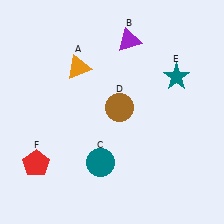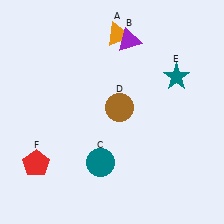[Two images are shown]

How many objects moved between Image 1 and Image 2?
1 object moved between the two images.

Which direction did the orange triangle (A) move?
The orange triangle (A) moved right.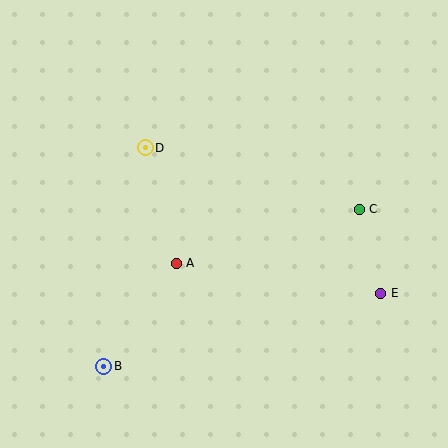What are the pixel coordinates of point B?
Point B is at (104, 366).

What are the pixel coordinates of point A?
Point A is at (176, 264).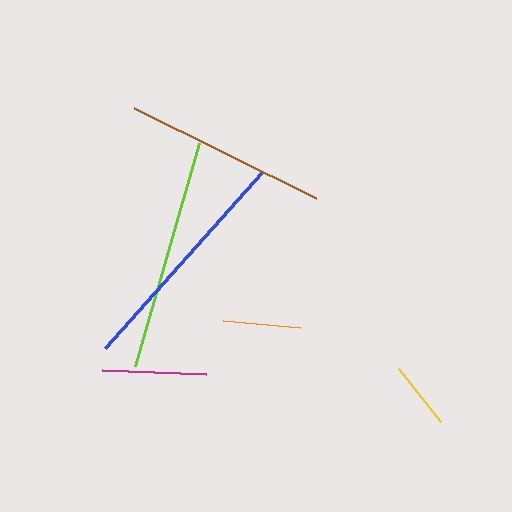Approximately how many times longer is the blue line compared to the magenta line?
The blue line is approximately 2.3 times the length of the magenta line.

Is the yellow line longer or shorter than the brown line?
The brown line is longer than the yellow line.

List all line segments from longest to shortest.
From longest to shortest: blue, lime, brown, magenta, orange, yellow.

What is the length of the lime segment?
The lime segment is approximately 233 pixels long.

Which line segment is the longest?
The blue line is the longest at approximately 236 pixels.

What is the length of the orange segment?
The orange segment is approximately 78 pixels long.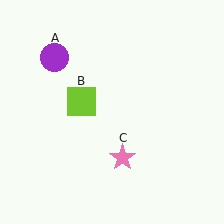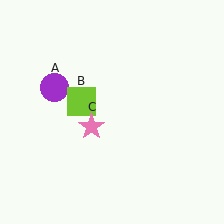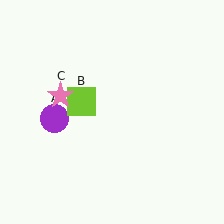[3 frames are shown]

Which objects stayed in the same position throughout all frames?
Lime square (object B) remained stationary.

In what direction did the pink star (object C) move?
The pink star (object C) moved up and to the left.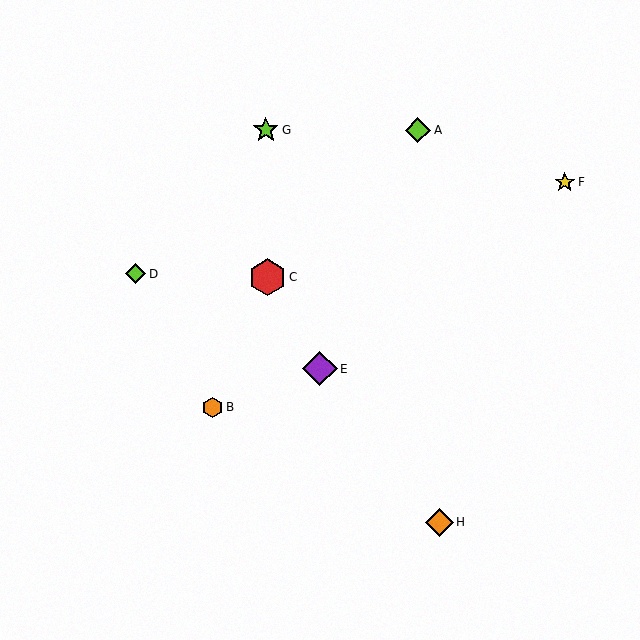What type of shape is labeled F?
Shape F is a yellow star.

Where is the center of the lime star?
The center of the lime star is at (266, 130).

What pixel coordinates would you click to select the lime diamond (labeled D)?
Click at (136, 274) to select the lime diamond D.